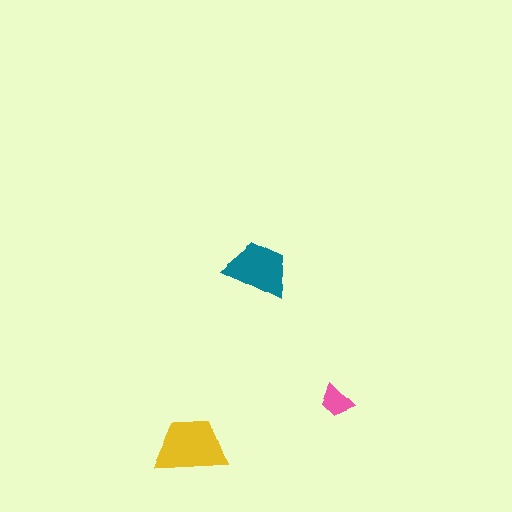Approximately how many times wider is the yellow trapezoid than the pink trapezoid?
About 2 times wider.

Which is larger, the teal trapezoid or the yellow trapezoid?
The yellow one.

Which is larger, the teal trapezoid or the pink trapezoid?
The teal one.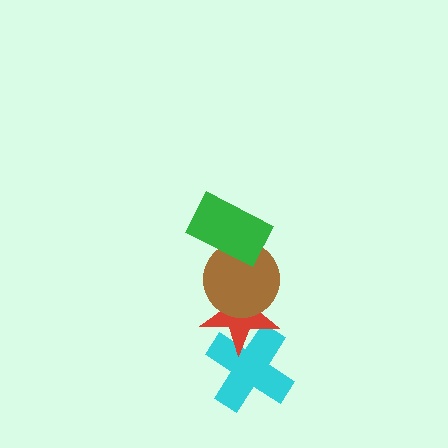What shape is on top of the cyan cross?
The red star is on top of the cyan cross.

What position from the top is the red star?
The red star is 3rd from the top.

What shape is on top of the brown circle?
The green rectangle is on top of the brown circle.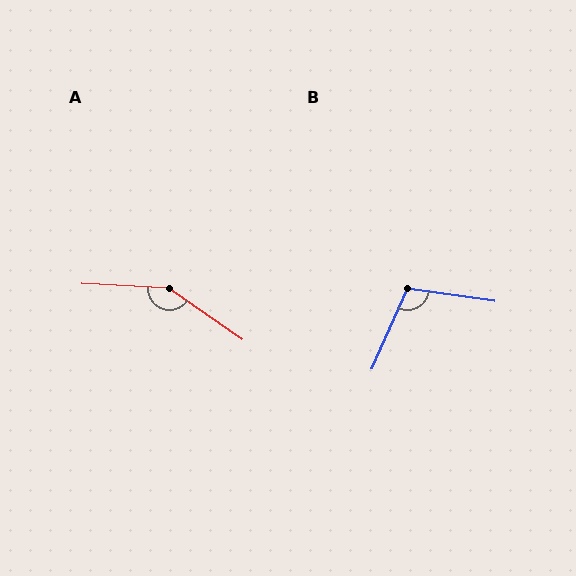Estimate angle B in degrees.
Approximately 106 degrees.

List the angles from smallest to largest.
B (106°), A (148°).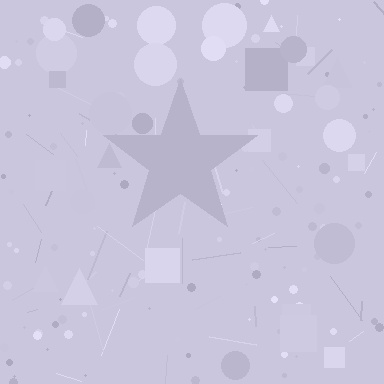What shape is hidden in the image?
A star is hidden in the image.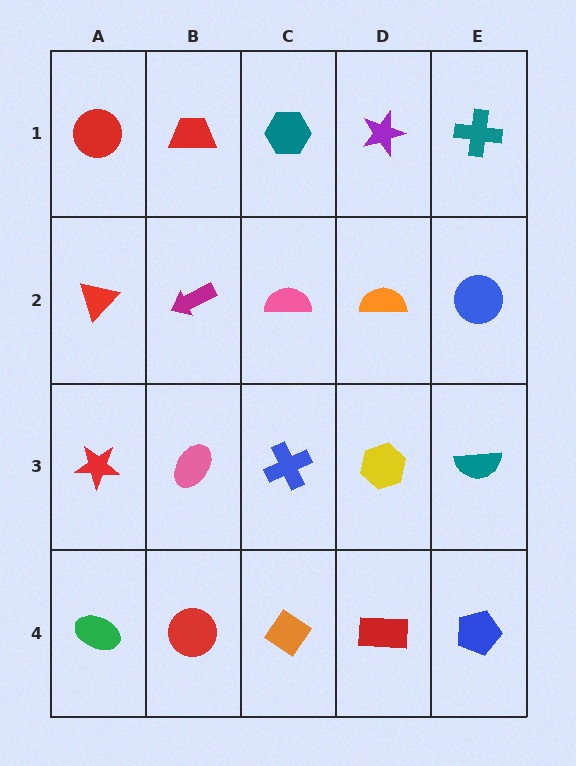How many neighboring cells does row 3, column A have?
3.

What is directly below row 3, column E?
A blue pentagon.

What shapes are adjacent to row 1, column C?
A pink semicircle (row 2, column C), a red trapezoid (row 1, column B), a purple star (row 1, column D).